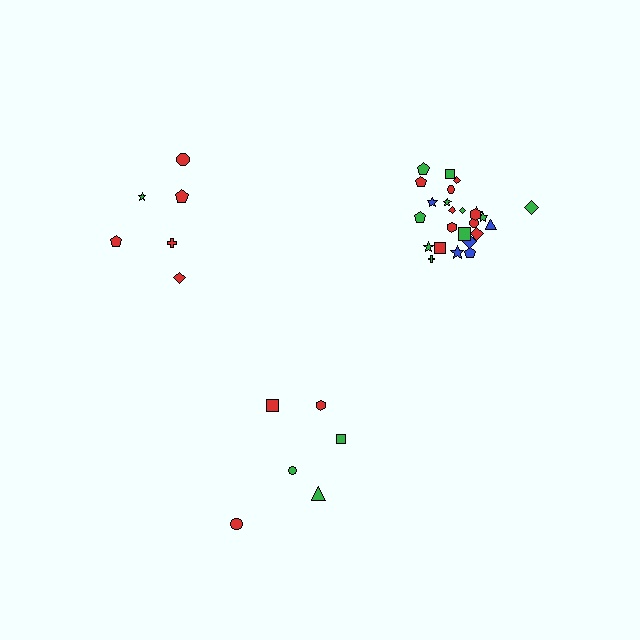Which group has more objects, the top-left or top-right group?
The top-right group.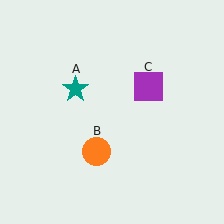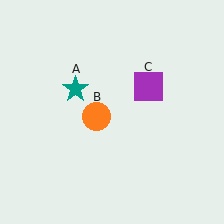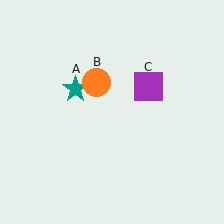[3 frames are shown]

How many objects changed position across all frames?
1 object changed position: orange circle (object B).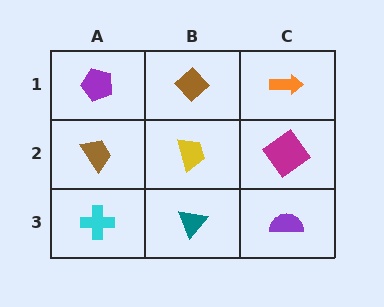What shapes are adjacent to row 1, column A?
A brown trapezoid (row 2, column A), a brown diamond (row 1, column B).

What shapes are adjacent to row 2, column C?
An orange arrow (row 1, column C), a purple semicircle (row 3, column C), a yellow trapezoid (row 2, column B).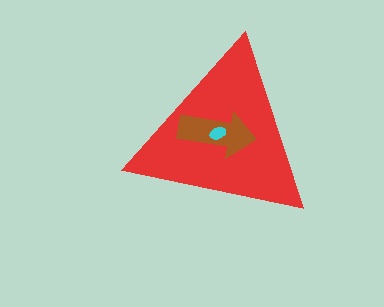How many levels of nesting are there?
3.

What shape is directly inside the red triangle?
The brown arrow.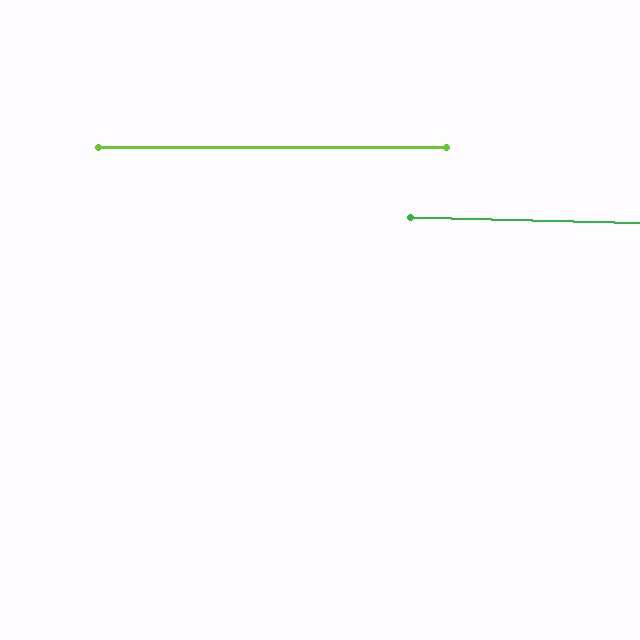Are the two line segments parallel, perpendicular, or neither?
Parallel — their directions differ by only 1.5°.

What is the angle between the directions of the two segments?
Approximately 1 degree.